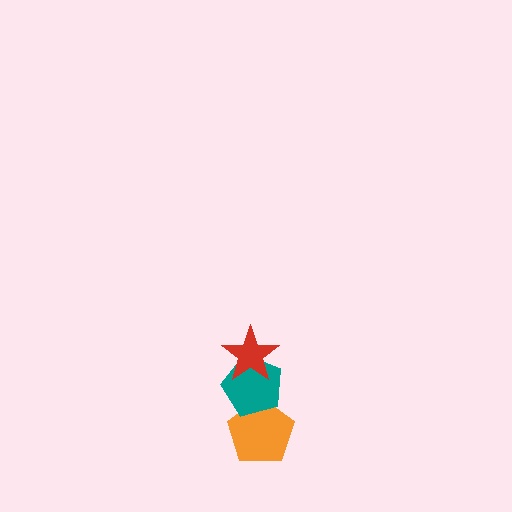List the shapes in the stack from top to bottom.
From top to bottom: the red star, the teal pentagon, the orange pentagon.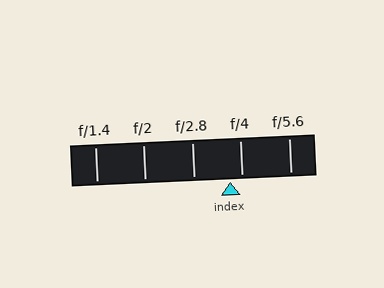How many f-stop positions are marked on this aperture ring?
There are 5 f-stop positions marked.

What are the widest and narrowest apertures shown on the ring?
The widest aperture shown is f/1.4 and the narrowest is f/5.6.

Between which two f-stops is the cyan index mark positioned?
The index mark is between f/2.8 and f/4.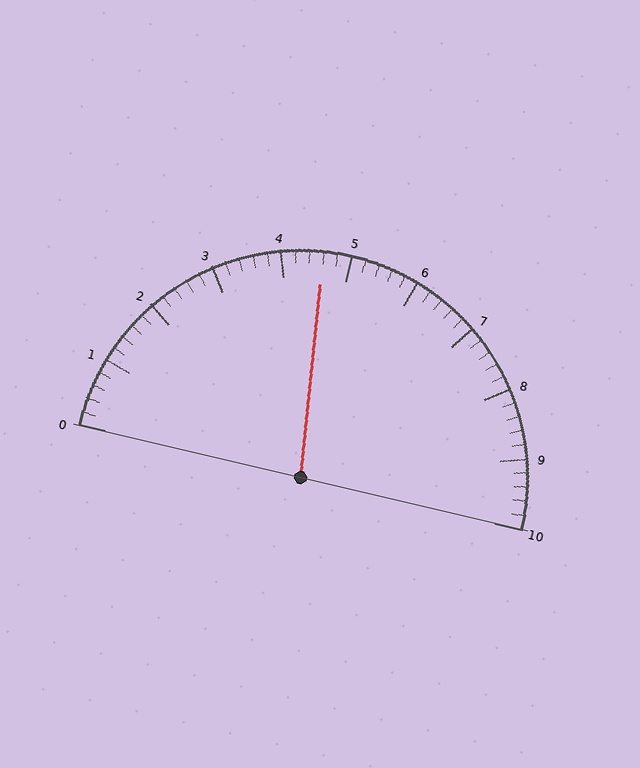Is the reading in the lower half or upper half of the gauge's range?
The reading is in the lower half of the range (0 to 10).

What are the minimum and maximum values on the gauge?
The gauge ranges from 0 to 10.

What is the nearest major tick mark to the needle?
The nearest major tick mark is 5.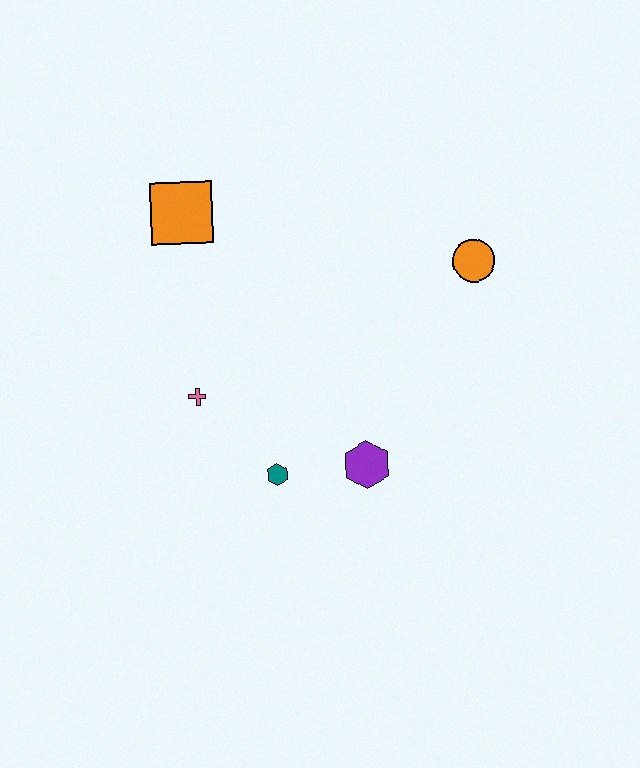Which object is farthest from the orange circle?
The pink cross is farthest from the orange circle.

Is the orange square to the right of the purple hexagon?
No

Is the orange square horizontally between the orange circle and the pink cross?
No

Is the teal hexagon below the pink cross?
Yes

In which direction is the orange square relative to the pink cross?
The orange square is above the pink cross.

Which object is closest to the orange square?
The pink cross is closest to the orange square.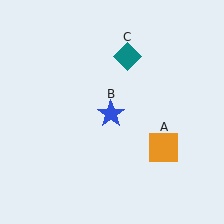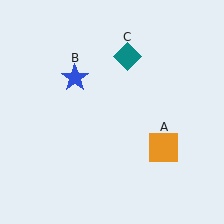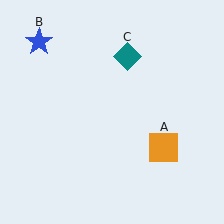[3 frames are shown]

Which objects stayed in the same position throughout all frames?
Orange square (object A) and teal diamond (object C) remained stationary.